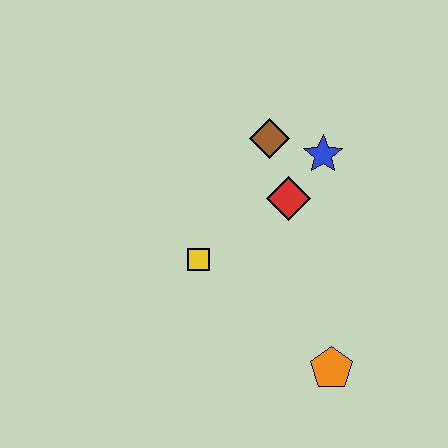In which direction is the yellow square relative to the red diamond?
The yellow square is to the left of the red diamond.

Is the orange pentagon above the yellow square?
No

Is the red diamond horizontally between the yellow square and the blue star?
Yes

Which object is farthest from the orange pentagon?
The brown diamond is farthest from the orange pentagon.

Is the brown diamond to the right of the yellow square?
Yes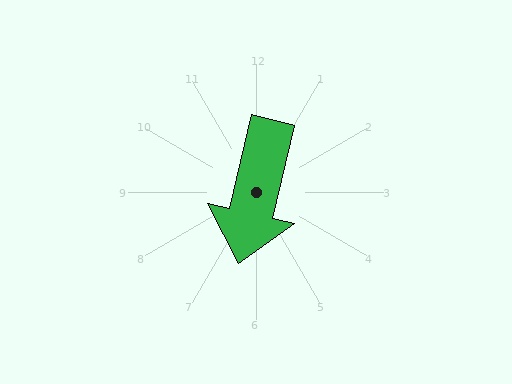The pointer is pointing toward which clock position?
Roughly 6 o'clock.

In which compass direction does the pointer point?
South.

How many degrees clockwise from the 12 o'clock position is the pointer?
Approximately 193 degrees.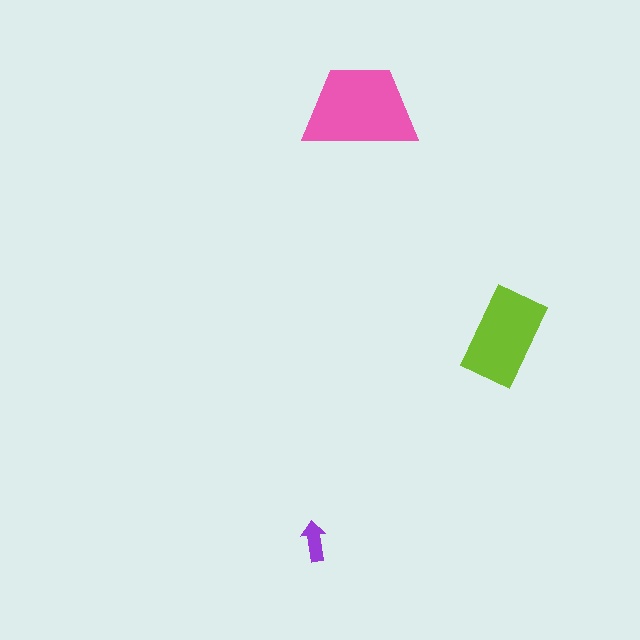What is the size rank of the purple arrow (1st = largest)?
3rd.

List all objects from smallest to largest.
The purple arrow, the lime rectangle, the pink trapezoid.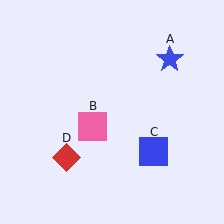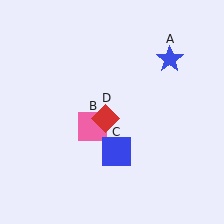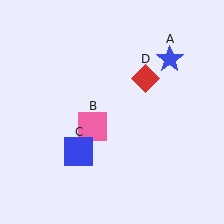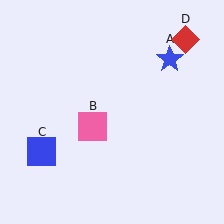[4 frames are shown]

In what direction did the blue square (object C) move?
The blue square (object C) moved left.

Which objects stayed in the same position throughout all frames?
Blue star (object A) and pink square (object B) remained stationary.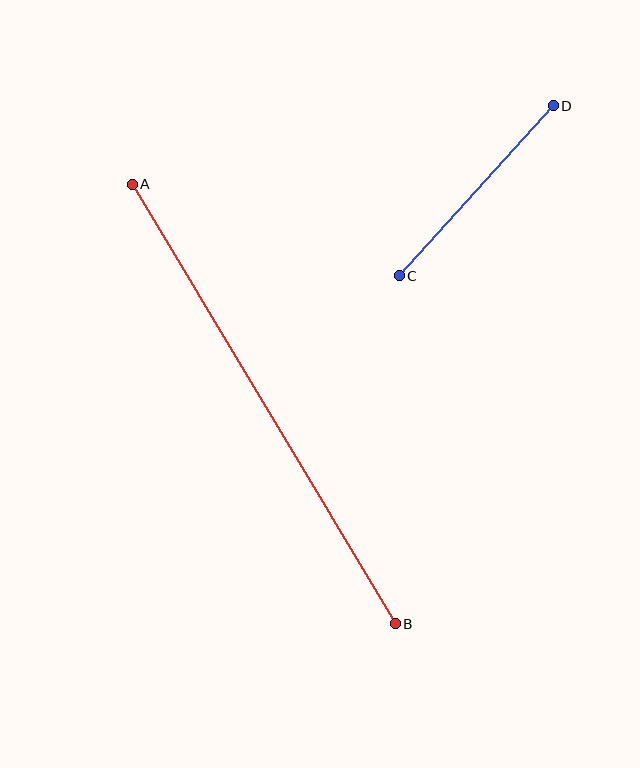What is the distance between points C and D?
The distance is approximately 230 pixels.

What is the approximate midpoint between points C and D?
The midpoint is at approximately (476, 191) pixels.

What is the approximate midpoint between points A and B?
The midpoint is at approximately (264, 404) pixels.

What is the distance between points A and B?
The distance is approximately 513 pixels.